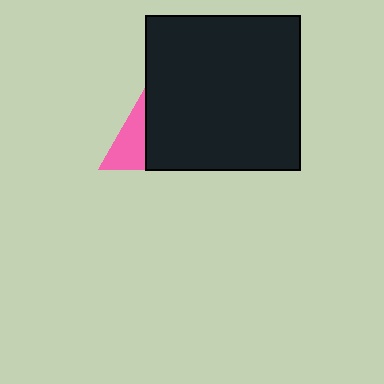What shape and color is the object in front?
The object in front is a black square.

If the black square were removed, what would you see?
You would see the complete pink triangle.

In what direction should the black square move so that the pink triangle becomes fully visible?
The black square should move right. That is the shortest direction to clear the overlap and leave the pink triangle fully visible.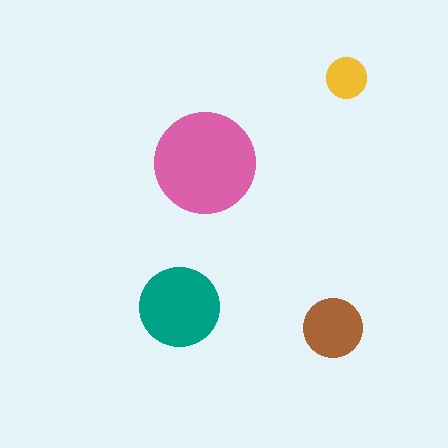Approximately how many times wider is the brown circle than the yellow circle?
About 1.5 times wider.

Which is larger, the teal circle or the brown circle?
The teal one.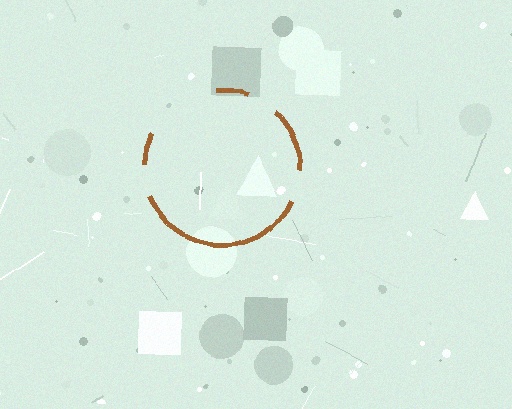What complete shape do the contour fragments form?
The contour fragments form a circle.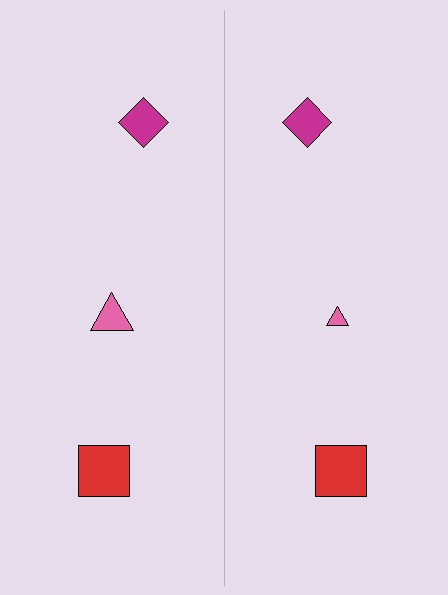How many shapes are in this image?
There are 6 shapes in this image.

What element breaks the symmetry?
The pink triangle on the right side has a different size than its mirror counterpart.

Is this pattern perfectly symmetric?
No, the pattern is not perfectly symmetric. The pink triangle on the right side has a different size than its mirror counterpart.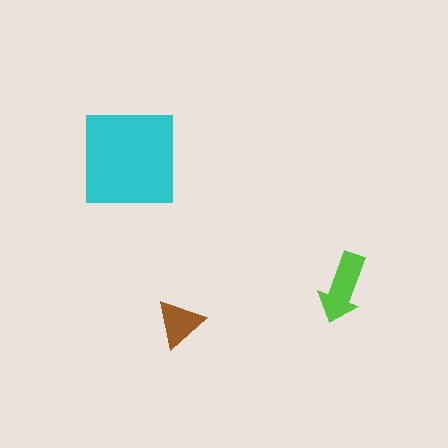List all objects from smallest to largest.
The brown triangle, the lime arrow, the cyan square.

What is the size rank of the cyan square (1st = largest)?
1st.